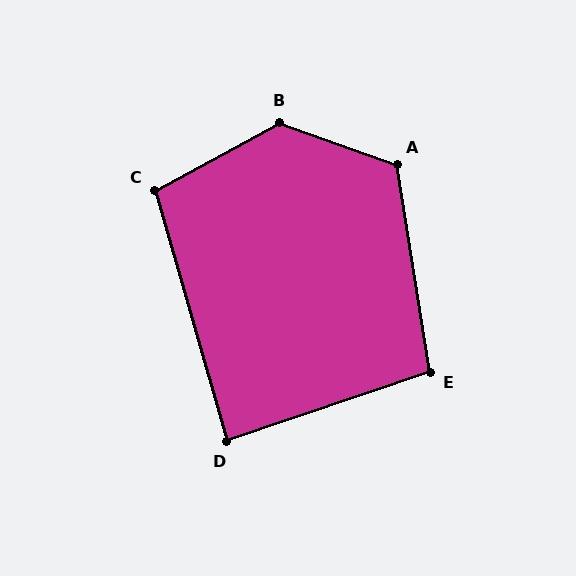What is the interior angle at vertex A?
Approximately 118 degrees (obtuse).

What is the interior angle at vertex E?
Approximately 100 degrees (obtuse).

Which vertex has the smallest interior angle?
D, at approximately 87 degrees.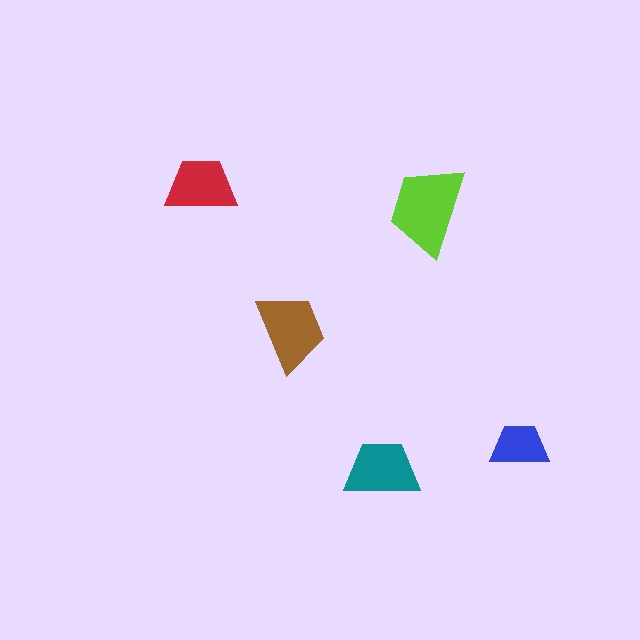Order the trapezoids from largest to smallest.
the lime one, the brown one, the teal one, the red one, the blue one.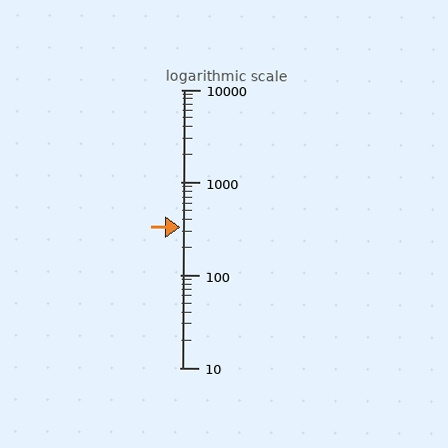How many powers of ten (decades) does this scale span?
The scale spans 3 decades, from 10 to 10000.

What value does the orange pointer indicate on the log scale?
The pointer indicates approximately 330.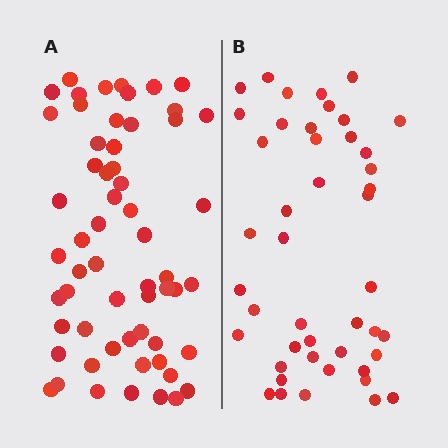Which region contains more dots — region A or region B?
Region A (the left region) has more dots.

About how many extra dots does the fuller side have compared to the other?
Region A has approximately 15 more dots than region B.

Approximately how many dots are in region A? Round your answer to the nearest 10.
About 60 dots. (The exact count is 59, which rounds to 60.)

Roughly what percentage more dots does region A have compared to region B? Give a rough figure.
About 30% more.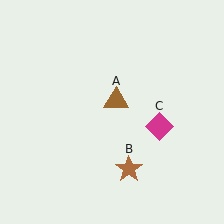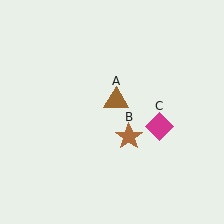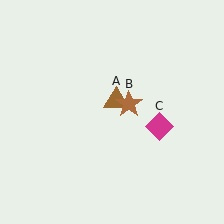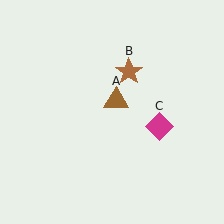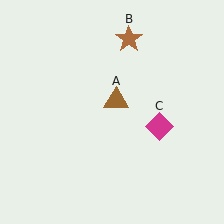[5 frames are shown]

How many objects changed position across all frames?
1 object changed position: brown star (object B).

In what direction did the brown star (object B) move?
The brown star (object B) moved up.